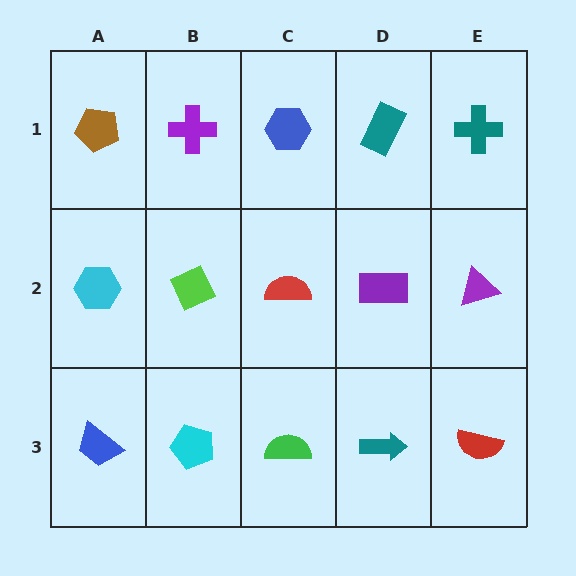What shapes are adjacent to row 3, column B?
A lime diamond (row 2, column B), a blue trapezoid (row 3, column A), a green semicircle (row 3, column C).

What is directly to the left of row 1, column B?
A brown pentagon.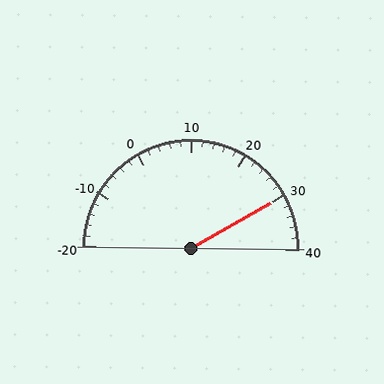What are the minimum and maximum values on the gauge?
The gauge ranges from -20 to 40.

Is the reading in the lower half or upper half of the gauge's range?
The reading is in the upper half of the range (-20 to 40).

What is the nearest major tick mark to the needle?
The nearest major tick mark is 30.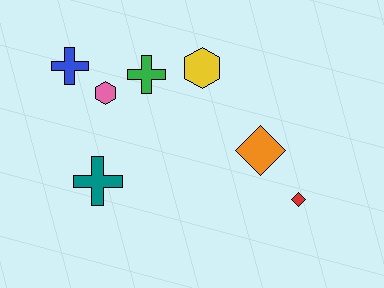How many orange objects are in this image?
There is 1 orange object.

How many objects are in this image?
There are 7 objects.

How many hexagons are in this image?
There are 2 hexagons.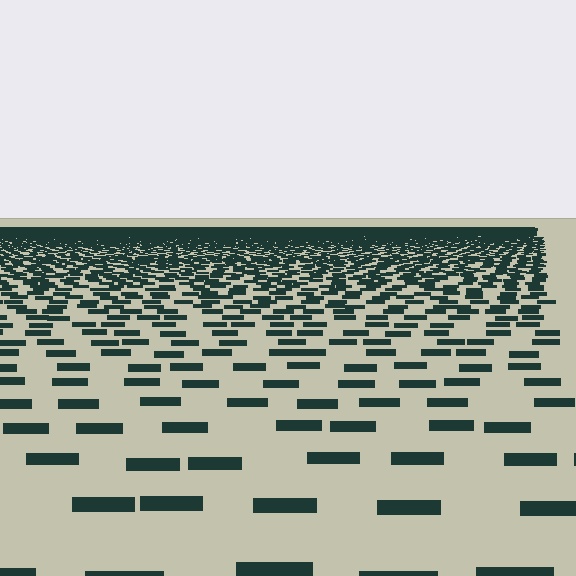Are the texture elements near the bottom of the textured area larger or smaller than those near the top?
Larger. Near the bottom, elements are closer to the viewer and appear at a bigger on-screen size.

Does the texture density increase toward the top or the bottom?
Density increases toward the top.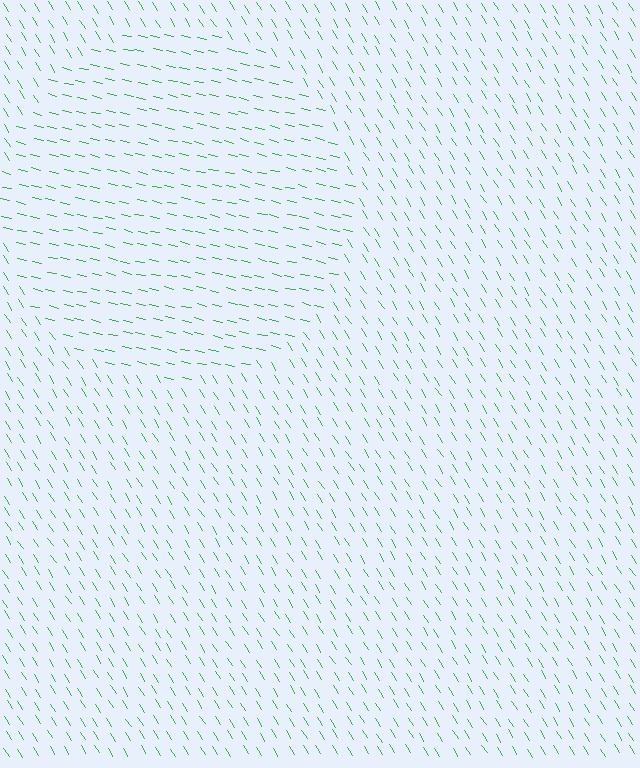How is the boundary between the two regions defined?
The boundary is defined purely by a change in line orientation (approximately 45 degrees difference). All lines are the same color and thickness.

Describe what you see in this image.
The image is filled with small green line segments. A circle region in the image has lines oriented differently from the surrounding lines, creating a visible texture boundary.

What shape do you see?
I see a circle.